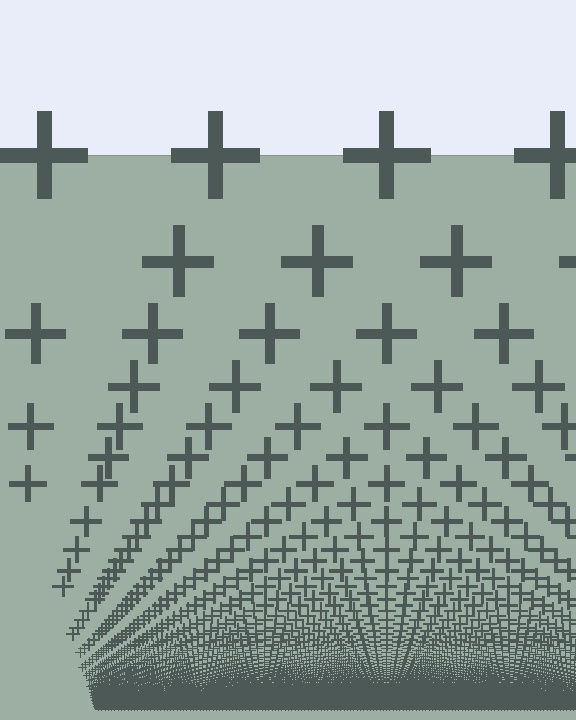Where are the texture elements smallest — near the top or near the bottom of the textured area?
Near the bottom.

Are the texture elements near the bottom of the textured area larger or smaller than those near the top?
Smaller. The gradient is inverted — elements near the bottom are smaller and denser.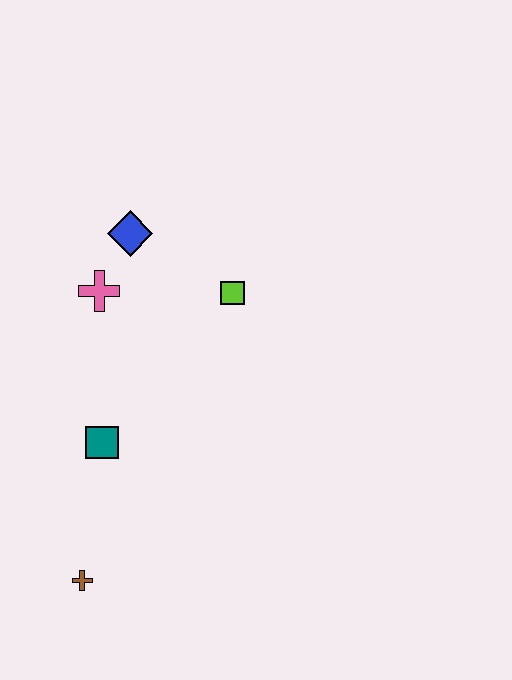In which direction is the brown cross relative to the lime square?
The brown cross is below the lime square.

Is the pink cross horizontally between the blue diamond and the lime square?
No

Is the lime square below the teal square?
No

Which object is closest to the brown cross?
The teal square is closest to the brown cross.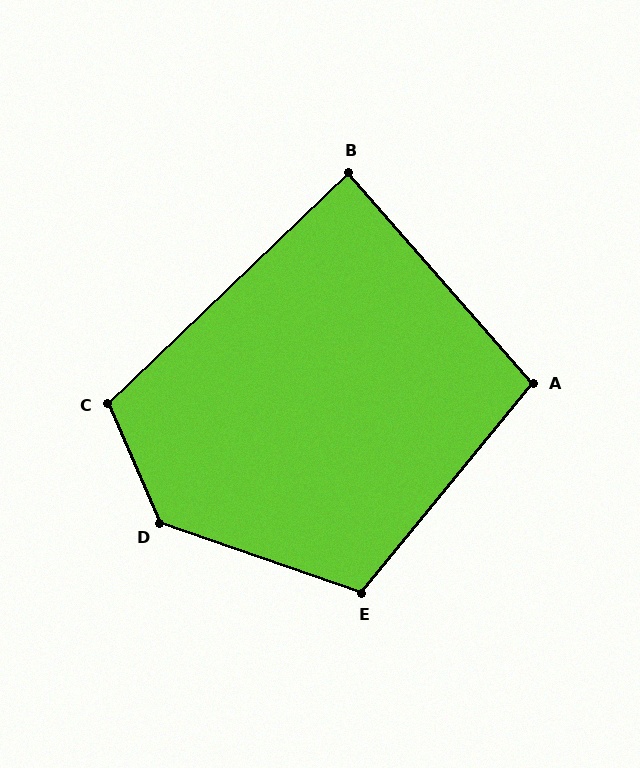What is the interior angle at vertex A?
Approximately 99 degrees (obtuse).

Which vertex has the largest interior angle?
D, at approximately 132 degrees.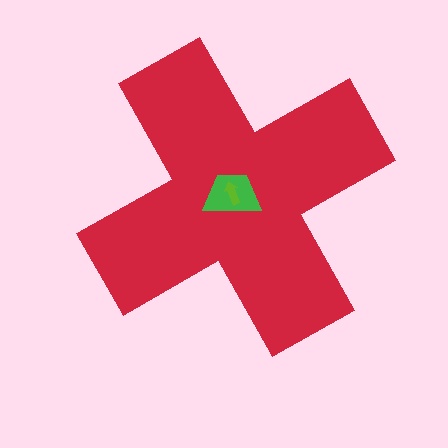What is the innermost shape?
The lime arrow.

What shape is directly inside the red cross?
The green trapezoid.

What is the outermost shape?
The red cross.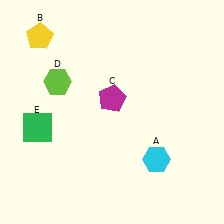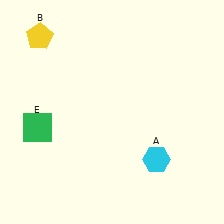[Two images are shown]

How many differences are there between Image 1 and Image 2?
There are 2 differences between the two images.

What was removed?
The lime hexagon (D), the magenta pentagon (C) were removed in Image 2.